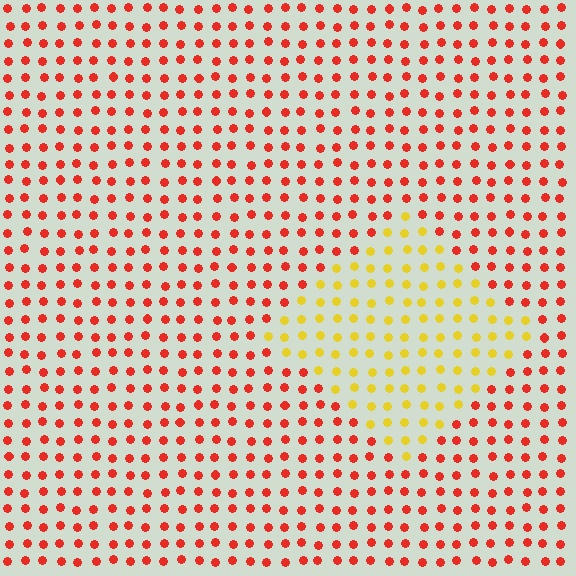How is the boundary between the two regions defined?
The boundary is defined purely by a slight shift in hue (about 51 degrees). Spacing, size, and orientation are identical on both sides.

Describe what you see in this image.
The image is filled with small red elements in a uniform arrangement. A diamond-shaped region is visible where the elements are tinted to a slightly different hue, forming a subtle color boundary.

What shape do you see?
I see a diamond.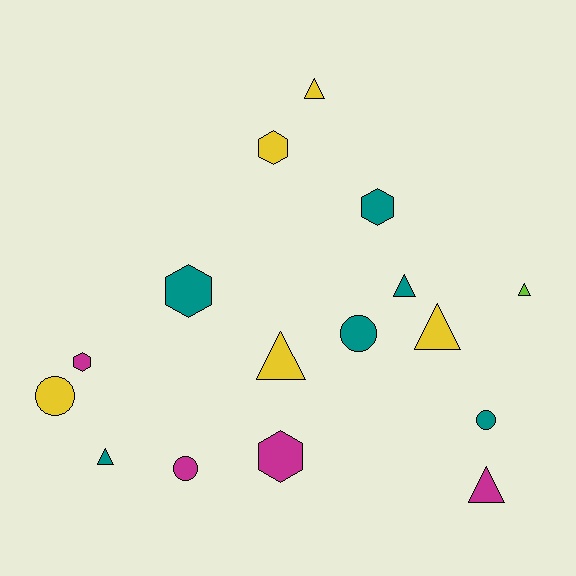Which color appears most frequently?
Teal, with 6 objects.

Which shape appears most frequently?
Triangle, with 7 objects.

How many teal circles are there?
There are 2 teal circles.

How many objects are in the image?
There are 16 objects.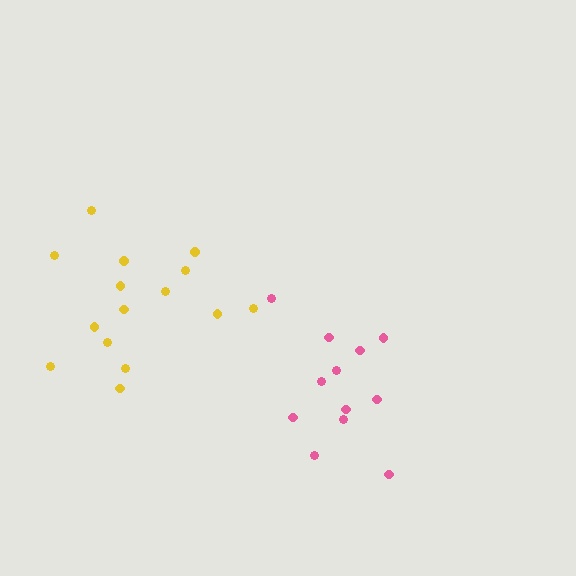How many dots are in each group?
Group 1: 15 dots, Group 2: 12 dots (27 total).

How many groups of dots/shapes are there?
There are 2 groups.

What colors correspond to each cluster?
The clusters are colored: yellow, pink.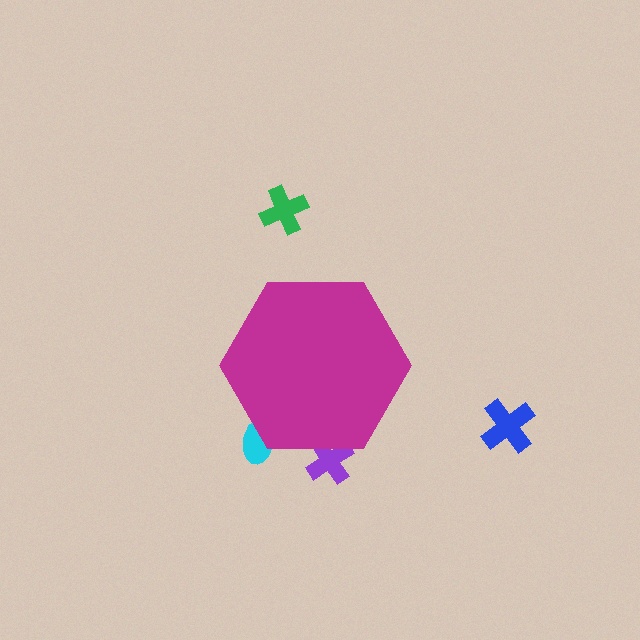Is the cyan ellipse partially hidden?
Yes, the cyan ellipse is partially hidden behind the magenta hexagon.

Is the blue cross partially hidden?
No, the blue cross is fully visible.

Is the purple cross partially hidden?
Yes, the purple cross is partially hidden behind the magenta hexagon.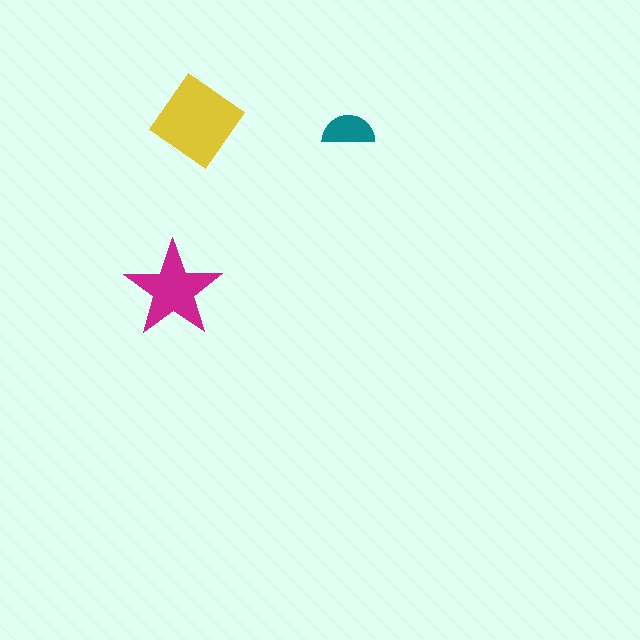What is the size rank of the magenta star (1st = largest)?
2nd.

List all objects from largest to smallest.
The yellow diamond, the magenta star, the teal semicircle.